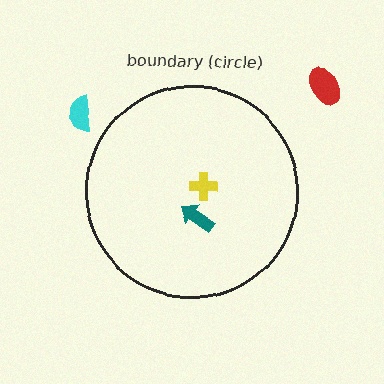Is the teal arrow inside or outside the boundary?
Inside.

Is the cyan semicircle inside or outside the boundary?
Outside.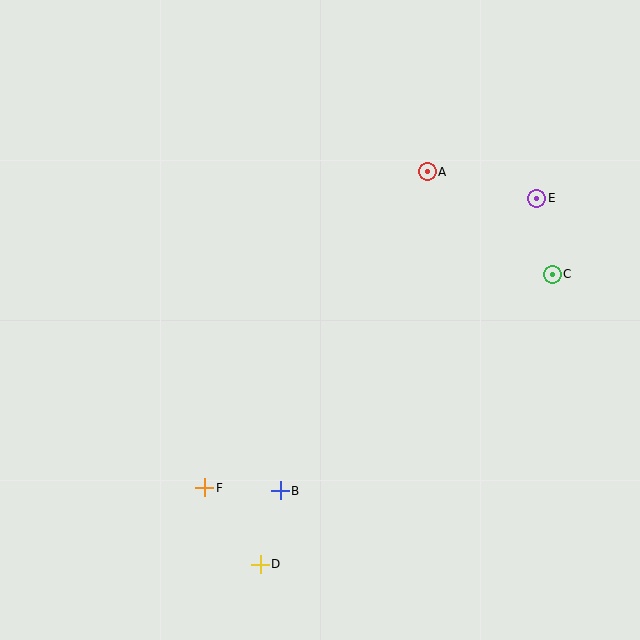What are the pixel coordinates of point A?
Point A is at (427, 172).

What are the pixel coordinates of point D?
Point D is at (260, 564).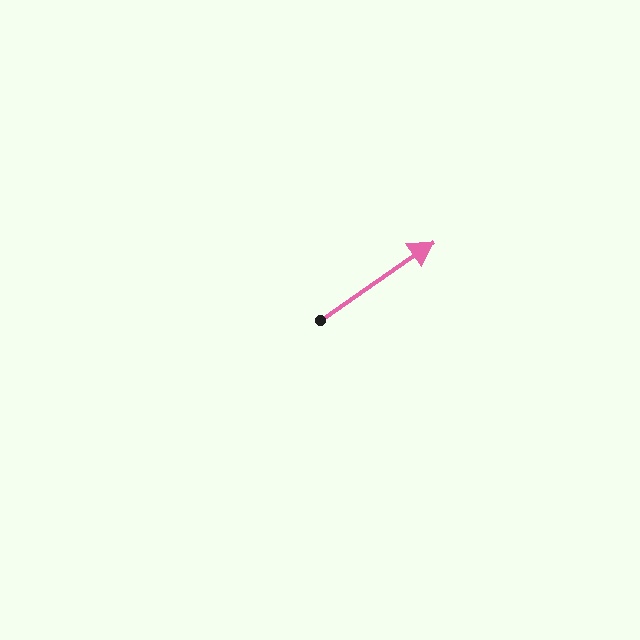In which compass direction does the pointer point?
Northeast.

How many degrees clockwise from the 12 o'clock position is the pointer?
Approximately 55 degrees.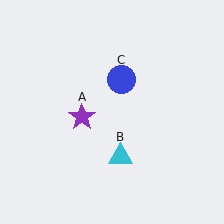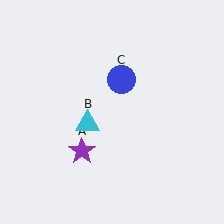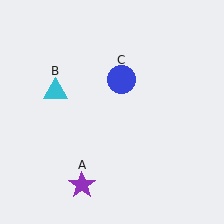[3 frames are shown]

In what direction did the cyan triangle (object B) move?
The cyan triangle (object B) moved up and to the left.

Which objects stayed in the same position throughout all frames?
Blue circle (object C) remained stationary.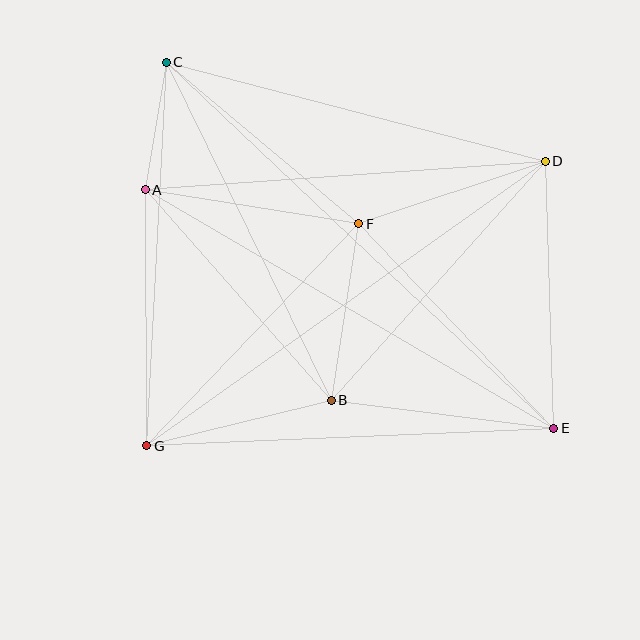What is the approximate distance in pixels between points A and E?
The distance between A and E is approximately 473 pixels.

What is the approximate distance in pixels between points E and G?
The distance between E and G is approximately 408 pixels.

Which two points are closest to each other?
Points A and C are closest to each other.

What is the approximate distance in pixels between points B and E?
The distance between B and E is approximately 225 pixels.